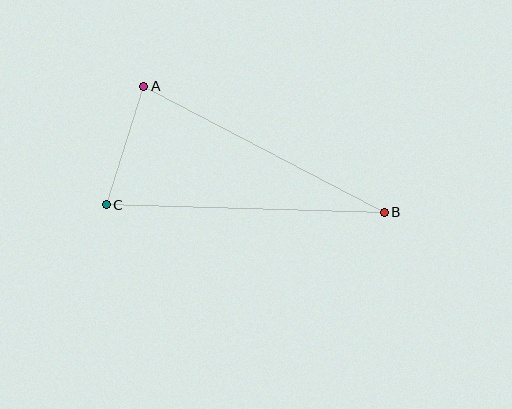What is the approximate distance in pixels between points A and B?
The distance between A and B is approximately 272 pixels.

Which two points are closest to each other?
Points A and C are closest to each other.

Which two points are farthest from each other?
Points B and C are farthest from each other.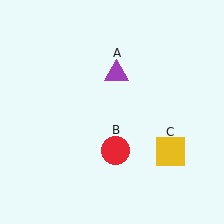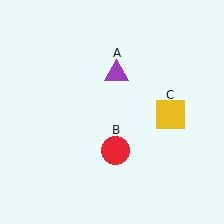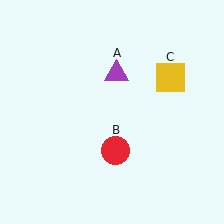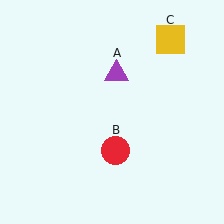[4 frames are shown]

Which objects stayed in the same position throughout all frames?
Purple triangle (object A) and red circle (object B) remained stationary.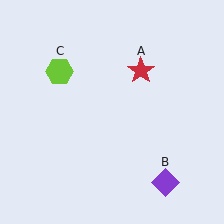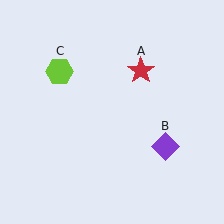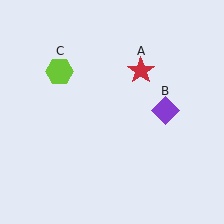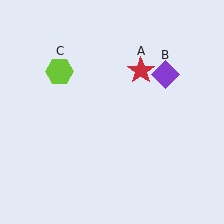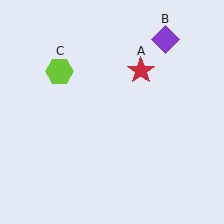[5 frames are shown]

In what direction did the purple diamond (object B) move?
The purple diamond (object B) moved up.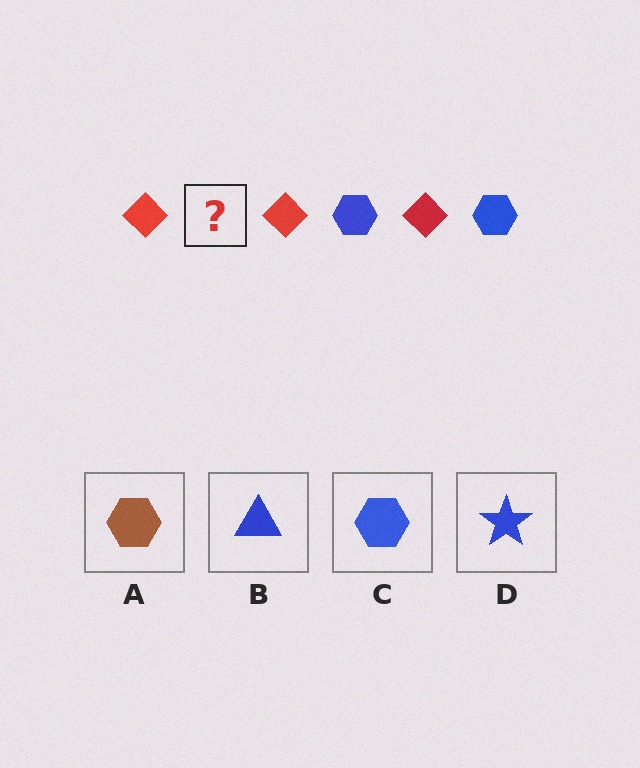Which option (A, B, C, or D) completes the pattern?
C.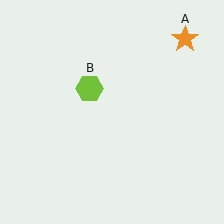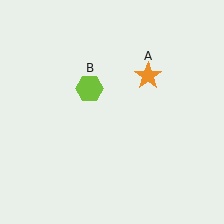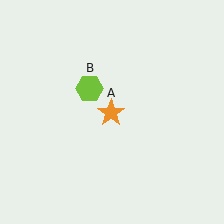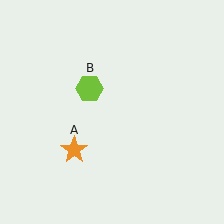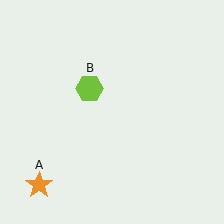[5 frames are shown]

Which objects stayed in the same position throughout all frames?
Lime hexagon (object B) remained stationary.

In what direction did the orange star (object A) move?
The orange star (object A) moved down and to the left.